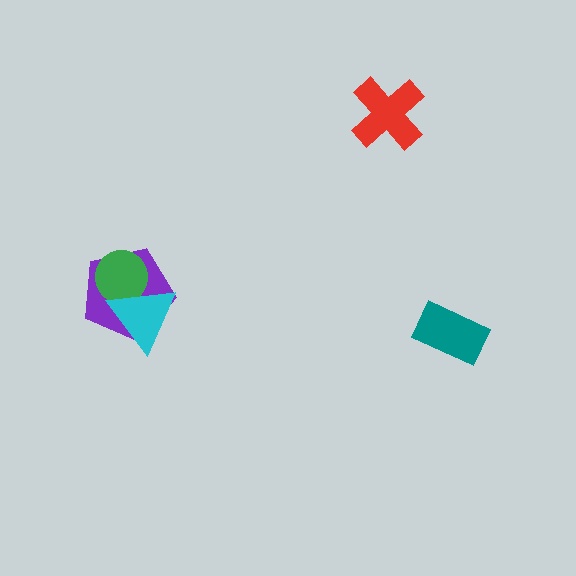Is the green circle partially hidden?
Yes, it is partially covered by another shape.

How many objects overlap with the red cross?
0 objects overlap with the red cross.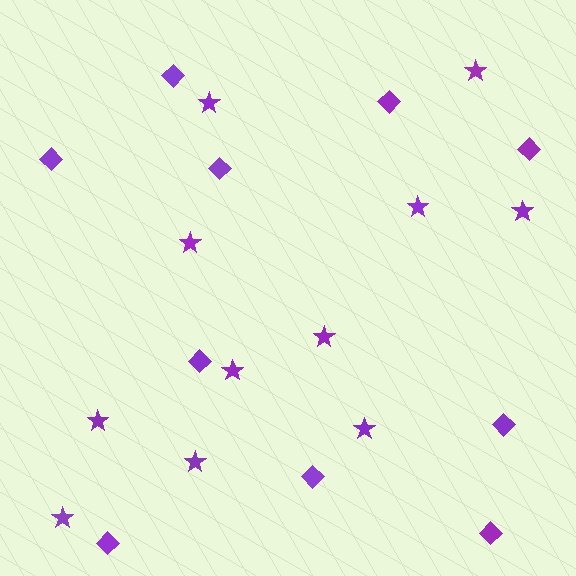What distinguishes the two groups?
There are 2 groups: one group of stars (11) and one group of diamonds (10).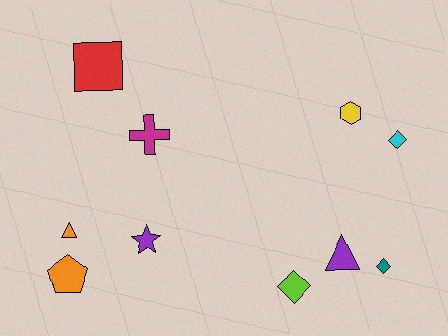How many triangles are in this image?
There are 2 triangles.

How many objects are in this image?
There are 10 objects.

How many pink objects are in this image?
There are no pink objects.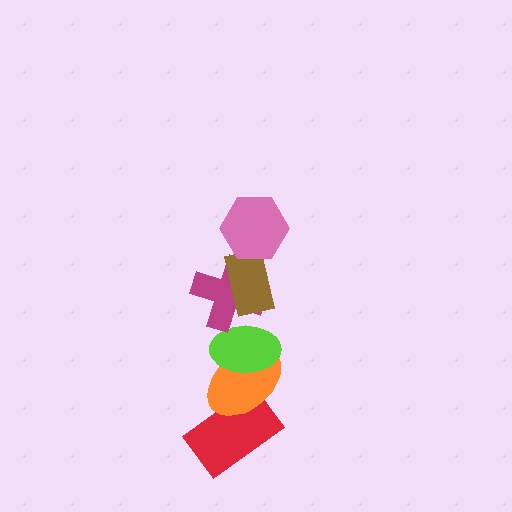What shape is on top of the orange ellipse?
The lime ellipse is on top of the orange ellipse.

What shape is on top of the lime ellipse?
The magenta cross is on top of the lime ellipse.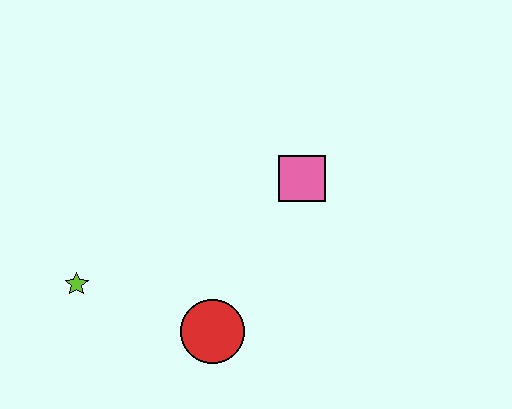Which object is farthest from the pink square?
The lime star is farthest from the pink square.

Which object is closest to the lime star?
The red circle is closest to the lime star.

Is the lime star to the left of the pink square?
Yes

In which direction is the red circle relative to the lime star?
The red circle is to the right of the lime star.